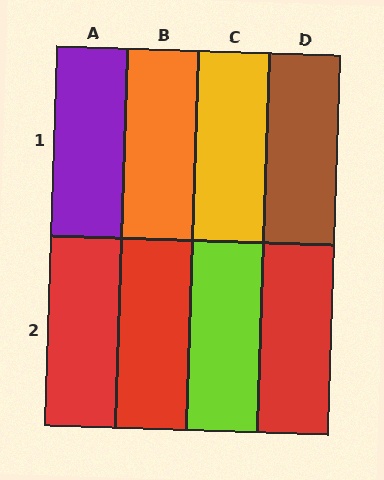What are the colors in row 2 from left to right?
Red, red, lime, red.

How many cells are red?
3 cells are red.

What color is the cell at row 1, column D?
Brown.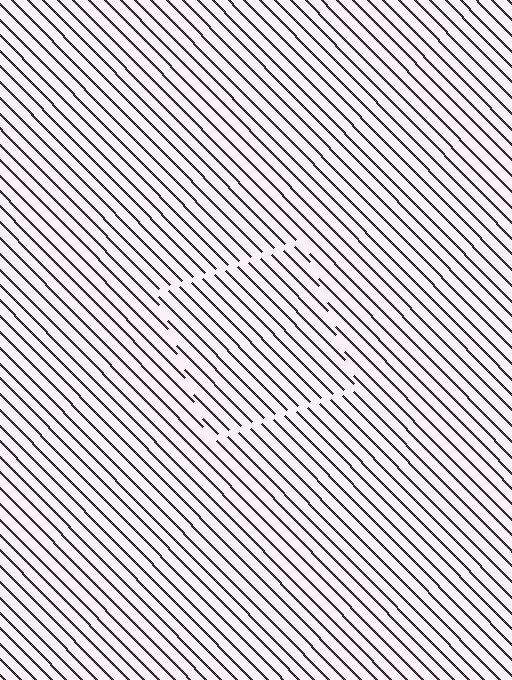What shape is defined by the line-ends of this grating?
An illusory square. The interior of the shape contains the same grating, shifted by half a period — the contour is defined by the phase discontinuity where line-ends from the inner and outer gratings abut.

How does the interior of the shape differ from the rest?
The interior of the shape contains the same grating, shifted by half a period — the contour is defined by the phase discontinuity where line-ends from the inner and outer gratings abut.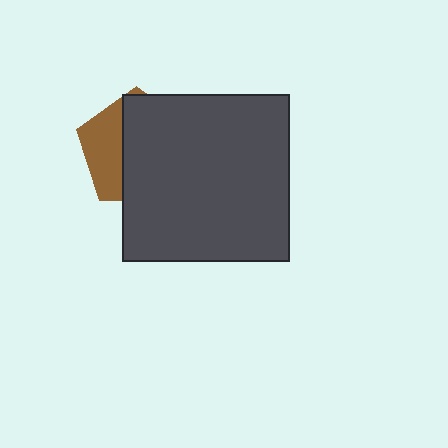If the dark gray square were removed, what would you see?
You would see the complete brown pentagon.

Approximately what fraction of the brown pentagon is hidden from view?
Roughly 66% of the brown pentagon is hidden behind the dark gray square.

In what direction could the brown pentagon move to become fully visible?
The brown pentagon could move left. That would shift it out from behind the dark gray square entirely.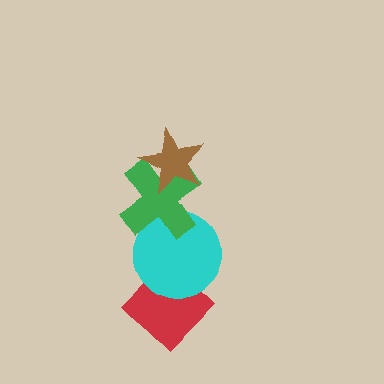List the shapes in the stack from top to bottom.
From top to bottom: the brown star, the green cross, the cyan circle, the red diamond.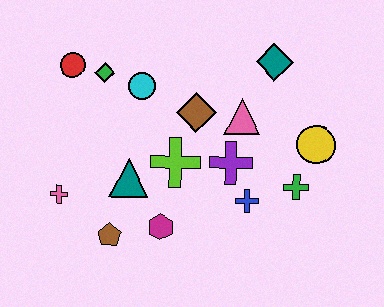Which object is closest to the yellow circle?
The green cross is closest to the yellow circle.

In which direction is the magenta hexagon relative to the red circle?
The magenta hexagon is below the red circle.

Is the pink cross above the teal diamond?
No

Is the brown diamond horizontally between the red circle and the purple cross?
Yes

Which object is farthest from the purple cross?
The red circle is farthest from the purple cross.